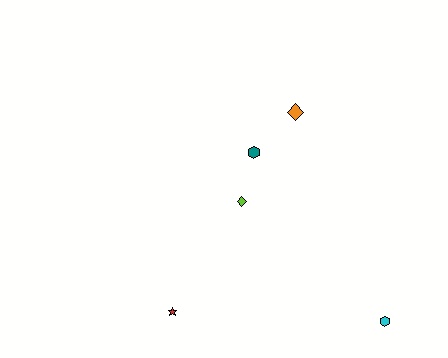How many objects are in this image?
There are 5 objects.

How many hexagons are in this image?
There are 2 hexagons.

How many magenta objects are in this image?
There are no magenta objects.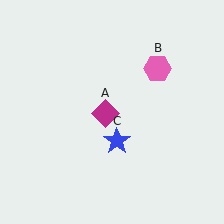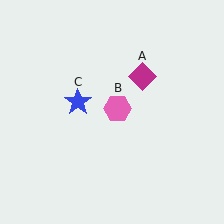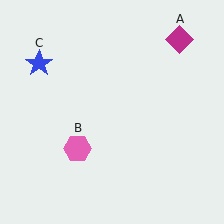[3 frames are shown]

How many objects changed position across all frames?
3 objects changed position: magenta diamond (object A), pink hexagon (object B), blue star (object C).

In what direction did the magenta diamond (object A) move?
The magenta diamond (object A) moved up and to the right.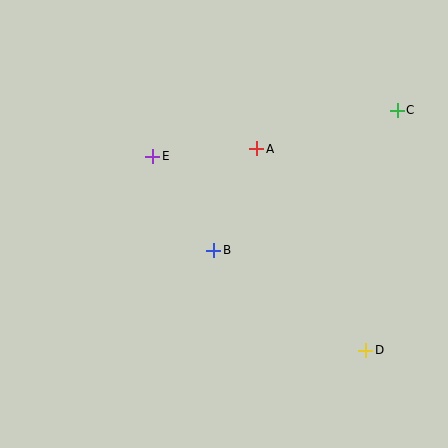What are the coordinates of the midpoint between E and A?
The midpoint between E and A is at (205, 153).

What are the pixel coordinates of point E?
Point E is at (153, 156).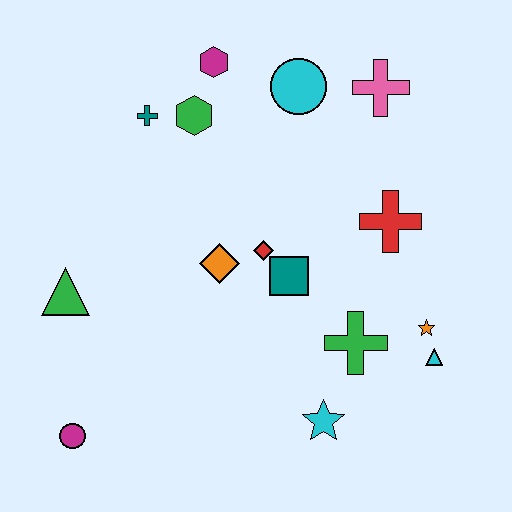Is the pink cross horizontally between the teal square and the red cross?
Yes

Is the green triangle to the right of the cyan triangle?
No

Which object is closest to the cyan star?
The green cross is closest to the cyan star.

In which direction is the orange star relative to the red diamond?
The orange star is to the right of the red diamond.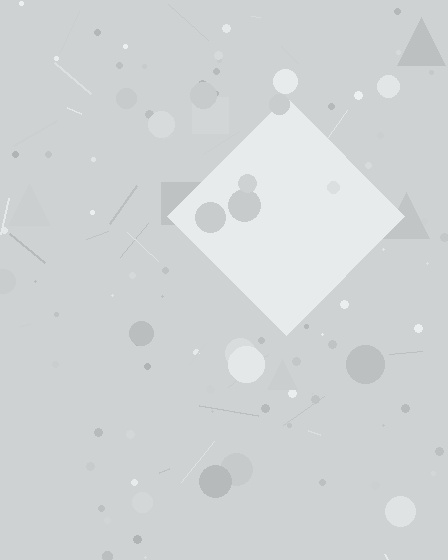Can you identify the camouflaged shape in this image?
The camouflaged shape is a diamond.